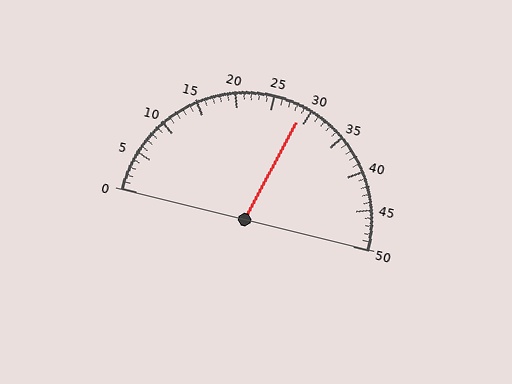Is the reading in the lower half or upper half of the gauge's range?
The reading is in the upper half of the range (0 to 50).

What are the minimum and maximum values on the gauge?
The gauge ranges from 0 to 50.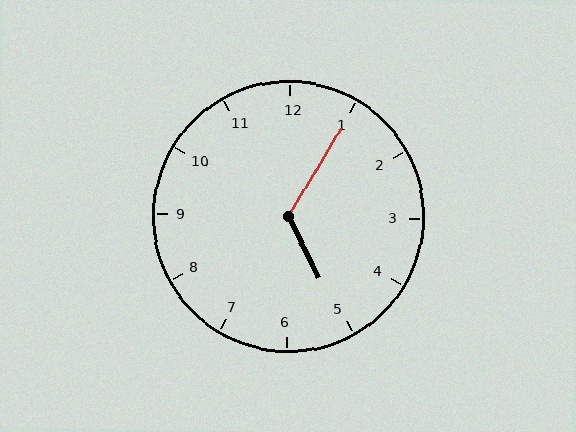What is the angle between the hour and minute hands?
Approximately 122 degrees.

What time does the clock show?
5:05.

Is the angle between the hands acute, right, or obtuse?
It is obtuse.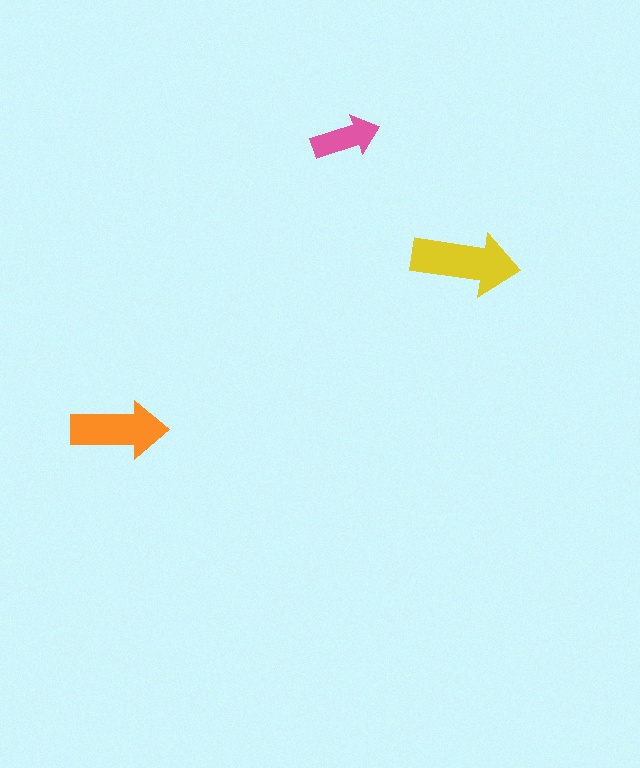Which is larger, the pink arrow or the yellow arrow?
The yellow one.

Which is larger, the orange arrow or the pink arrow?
The orange one.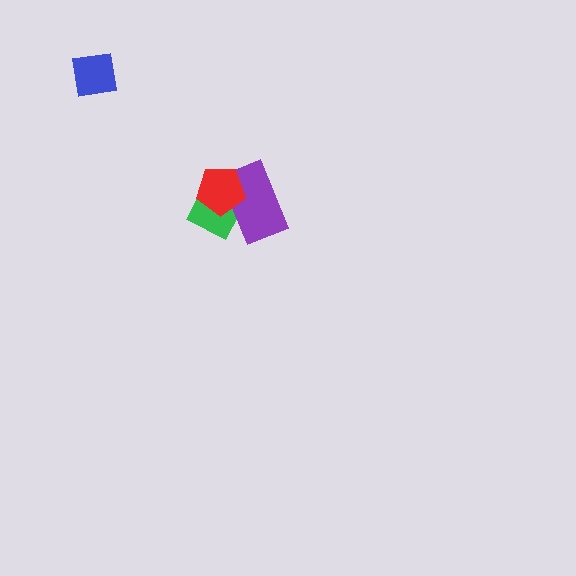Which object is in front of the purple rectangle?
The red pentagon is in front of the purple rectangle.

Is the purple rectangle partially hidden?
Yes, it is partially covered by another shape.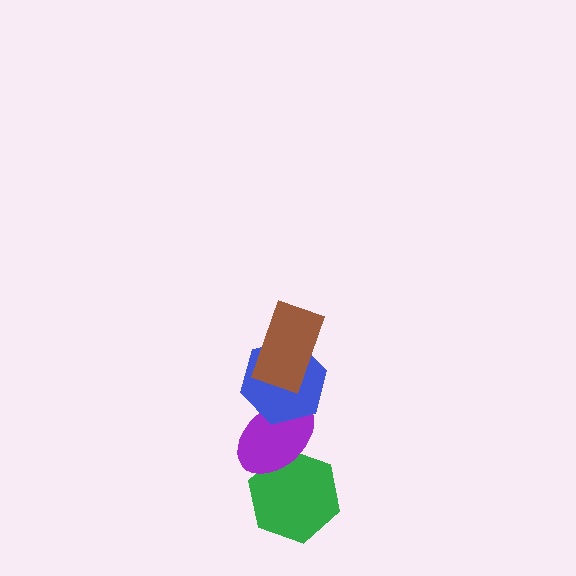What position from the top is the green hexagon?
The green hexagon is 4th from the top.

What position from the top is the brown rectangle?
The brown rectangle is 1st from the top.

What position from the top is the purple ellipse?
The purple ellipse is 3rd from the top.